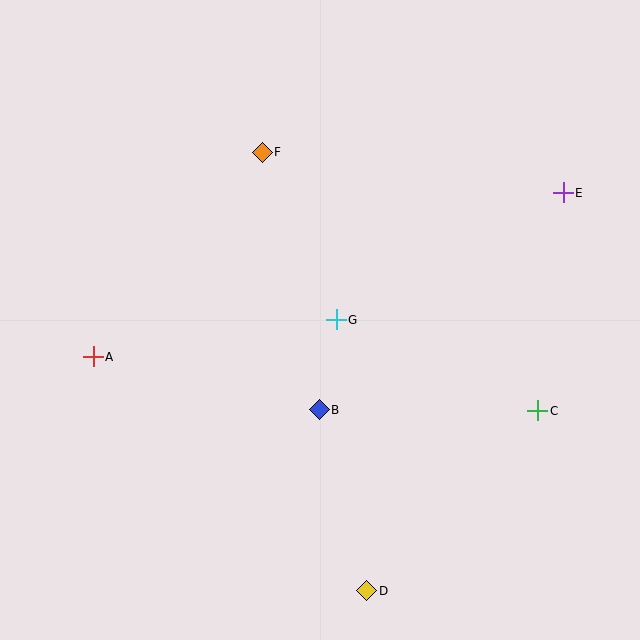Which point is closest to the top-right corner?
Point E is closest to the top-right corner.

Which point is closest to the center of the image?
Point G at (336, 320) is closest to the center.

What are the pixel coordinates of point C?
Point C is at (538, 411).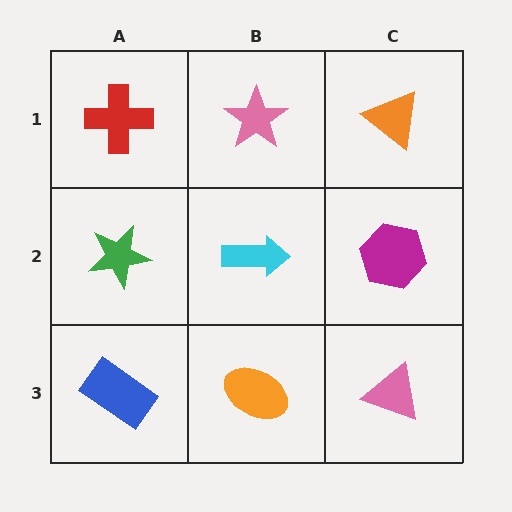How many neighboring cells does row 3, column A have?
2.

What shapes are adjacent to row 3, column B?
A cyan arrow (row 2, column B), a blue rectangle (row 3, column A), a pink triangle (row 3, column C).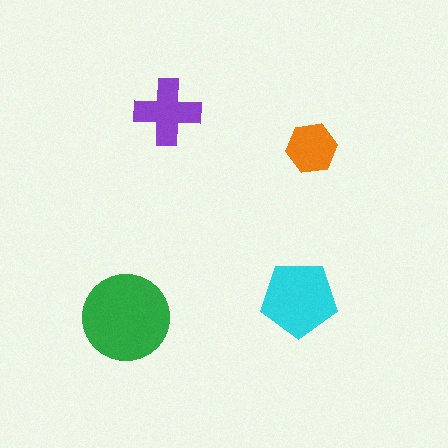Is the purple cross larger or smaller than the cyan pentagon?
Smaller.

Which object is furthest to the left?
The green circle is leftmost.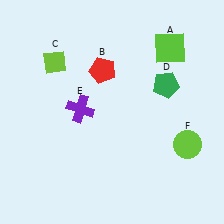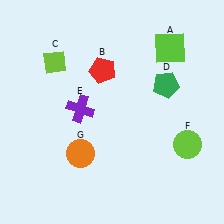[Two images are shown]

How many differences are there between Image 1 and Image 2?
There is 1 difference between the two images.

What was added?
An orange circle (G) was added in Image 2.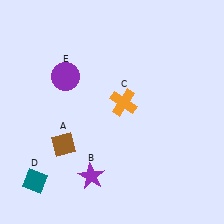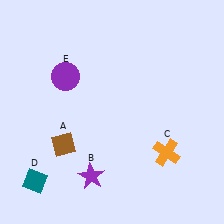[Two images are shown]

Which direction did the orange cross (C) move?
The orange cross (C) moved down.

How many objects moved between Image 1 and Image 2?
1 object moved between the two images.